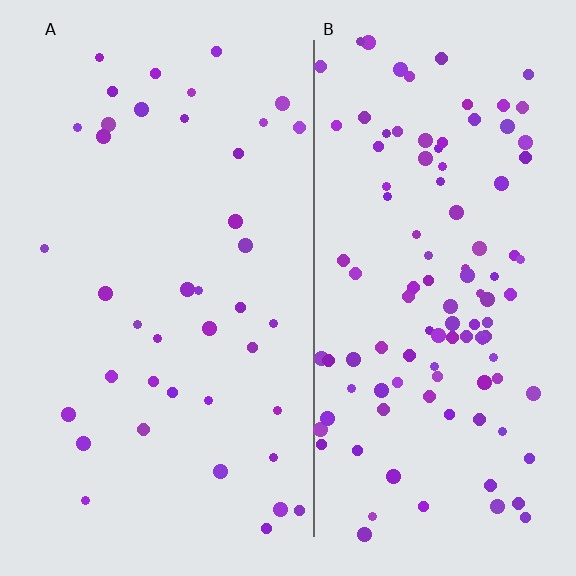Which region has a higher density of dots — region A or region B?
B (the right).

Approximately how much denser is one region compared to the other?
Approximately 2.7× — region B over region A.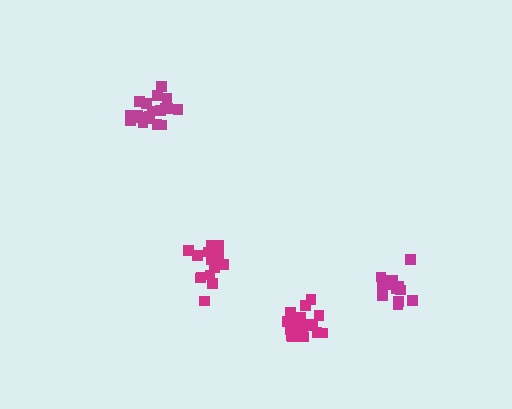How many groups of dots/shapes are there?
There are 4 groups.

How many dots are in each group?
Group 1: 19 dots, Group 2: 19 dots, Group 3: 14 dots, Group 4: 17 dots (69 total).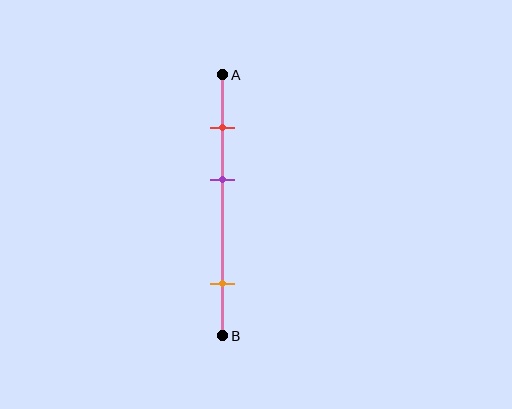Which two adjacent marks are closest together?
The red and purple marks are the closest adjacent pair.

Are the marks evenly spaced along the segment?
No, the marks are not evenly spaced.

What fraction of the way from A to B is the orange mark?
The orange mark is approximately 80% (0.8) of the way from A to B.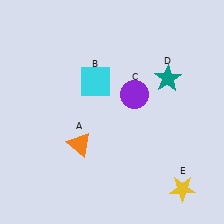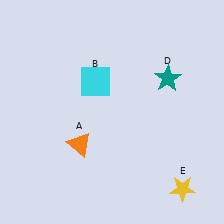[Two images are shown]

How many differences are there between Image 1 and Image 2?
There is 1 difference between the two images.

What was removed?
The purple circle (C) was removed in Image 2.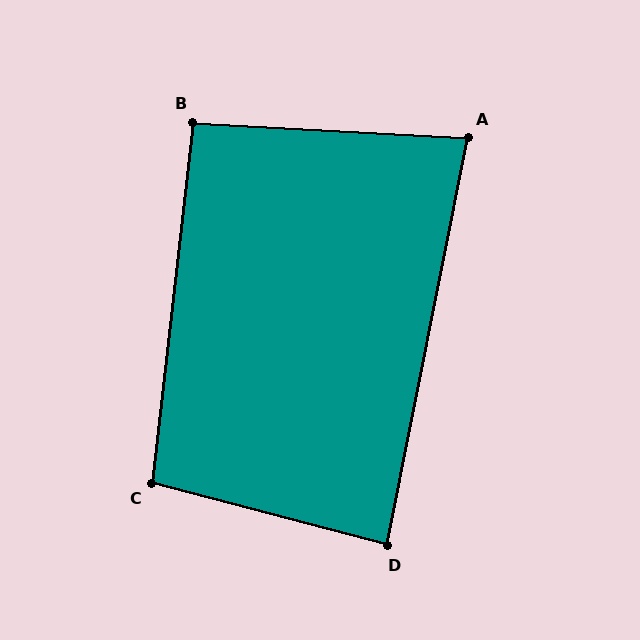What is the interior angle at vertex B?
Approximately 93 degrees (approximately right).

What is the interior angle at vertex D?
Approximately 87 degrees (approximately right).